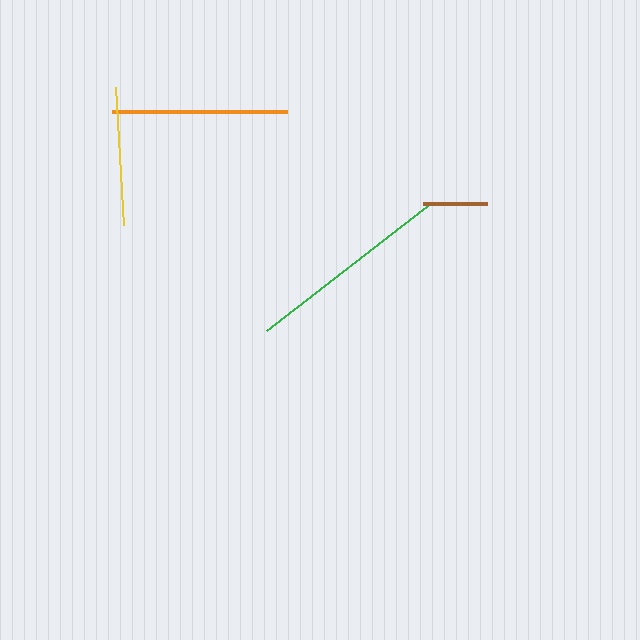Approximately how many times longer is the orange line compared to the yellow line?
The orange line is approximately 1.3 times the length of the yellow line.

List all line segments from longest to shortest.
From longest to shortest: green, orange, yellow, brown.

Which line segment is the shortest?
The brown line is the shortest at approximately 64 pixels.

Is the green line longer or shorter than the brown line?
The green line is longer than the brown line.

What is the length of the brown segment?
The brown segment is approximately 64 pixels long.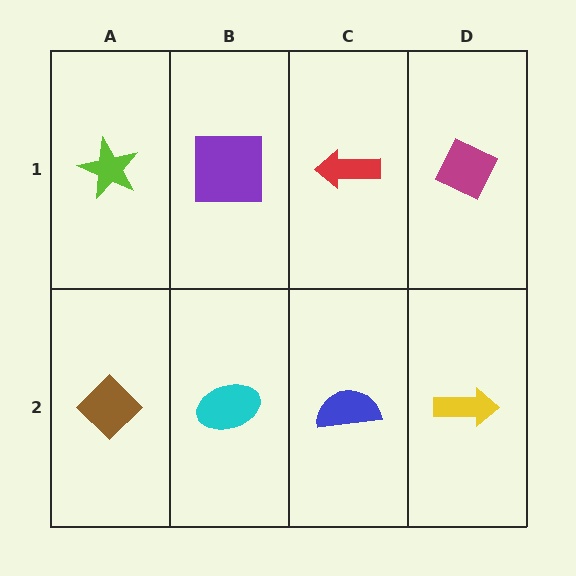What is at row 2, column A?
A brown diamond.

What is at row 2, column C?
A blue semicircle.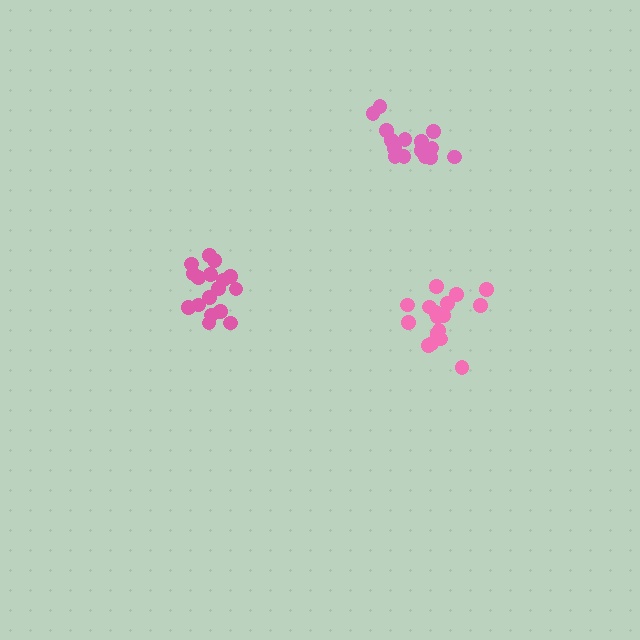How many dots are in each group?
Group 1: 17 dots, Group 2: 15 dots, Group 3: 17 dots (49 total).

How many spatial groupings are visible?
There are 3 spatial groupings.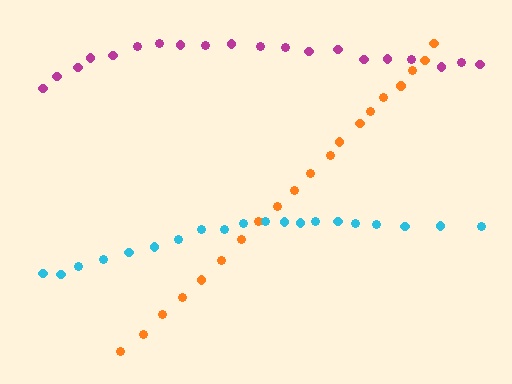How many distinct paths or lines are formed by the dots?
There are 3 distinct paths.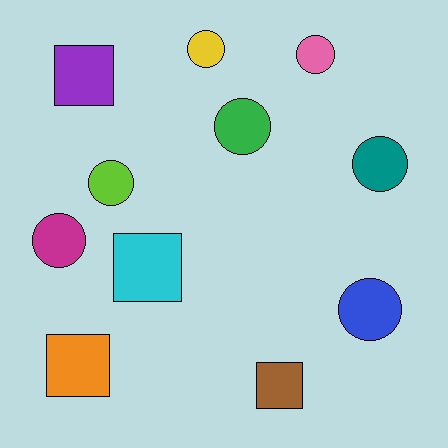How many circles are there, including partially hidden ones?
There are 7 circles.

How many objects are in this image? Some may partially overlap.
There are 11 objects.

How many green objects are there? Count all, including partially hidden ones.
There is 1 green object.